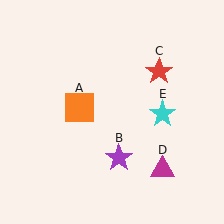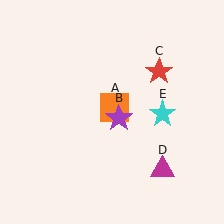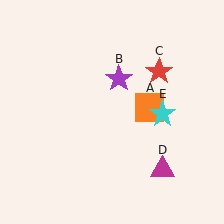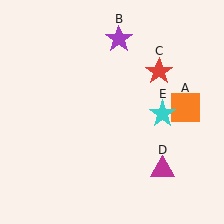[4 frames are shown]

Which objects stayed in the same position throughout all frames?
Red star (object C) and magenta triangle (object D) and cyan star (object E) remained stationary.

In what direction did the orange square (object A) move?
The orange square (object A) moved right.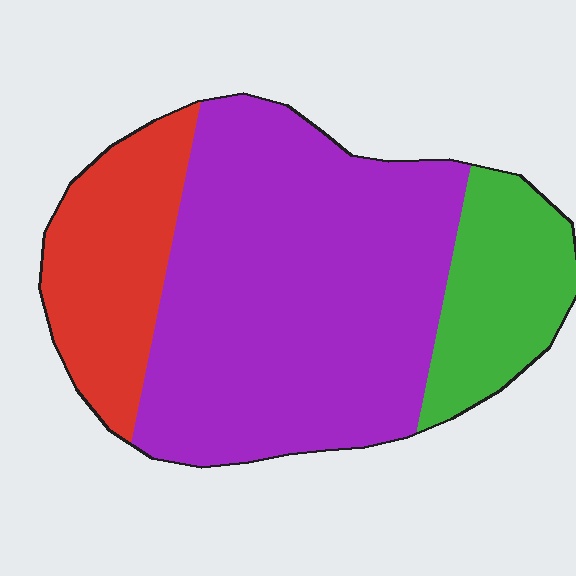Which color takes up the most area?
Purple, at roughly 60%.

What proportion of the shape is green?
Green covers 17% of the shape.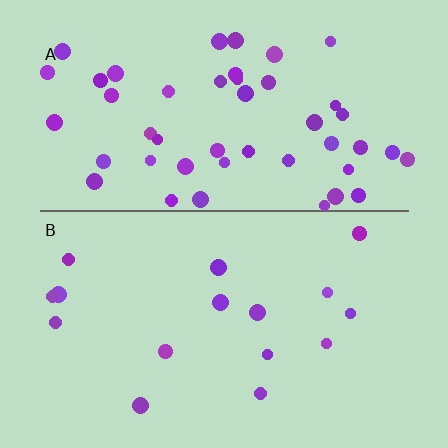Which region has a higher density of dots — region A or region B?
A (the top).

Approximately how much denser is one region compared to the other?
Approximately 3.0× — region A over region B.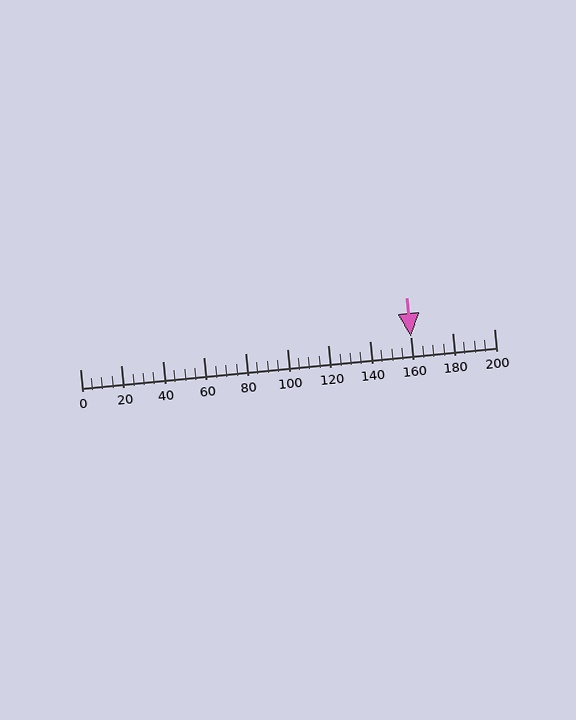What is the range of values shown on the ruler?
The ruler shows values from 0 to 200.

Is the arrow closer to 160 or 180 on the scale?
The arrow is closer to 160.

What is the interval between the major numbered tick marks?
The major tick marks are spaced 20 units apart.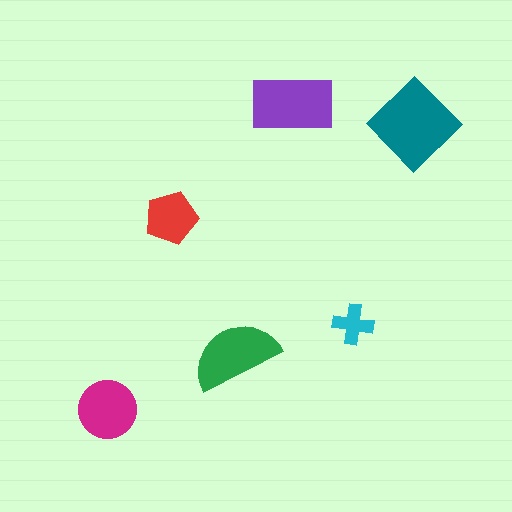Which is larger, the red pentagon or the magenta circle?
The magenta circle.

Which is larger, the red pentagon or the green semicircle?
The green semicircle.